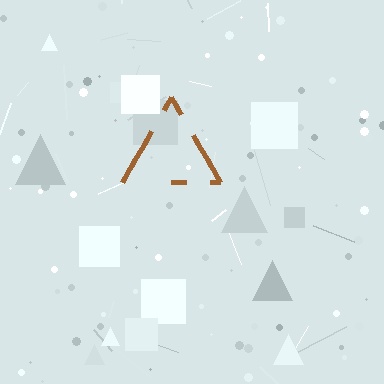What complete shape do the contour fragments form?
The contour fragments form a triangle.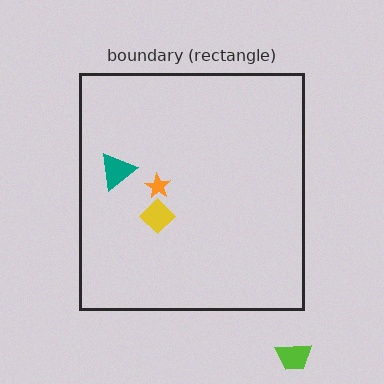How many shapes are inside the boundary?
3 inside, 1 outside.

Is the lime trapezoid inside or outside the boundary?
Outside.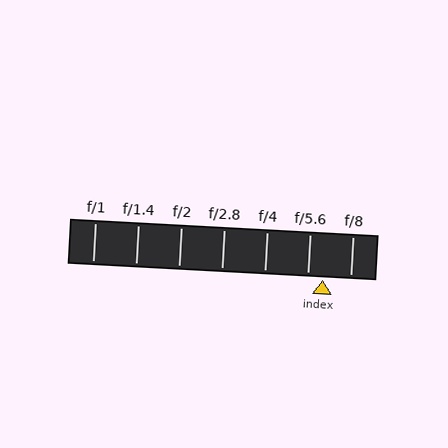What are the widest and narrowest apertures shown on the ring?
The widest aperture shown is f/1 and the narrowest is f/8.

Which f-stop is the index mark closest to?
The index mark is closest to f/5.6.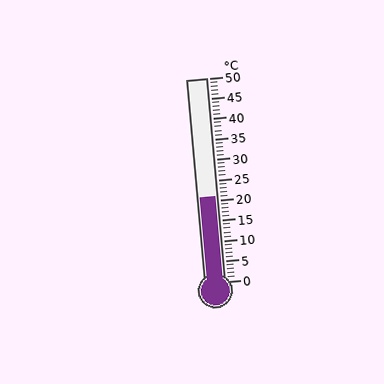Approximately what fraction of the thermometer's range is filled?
The thermometer is filled to approximately 40% of its range.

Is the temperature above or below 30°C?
The temperature is below 30°C.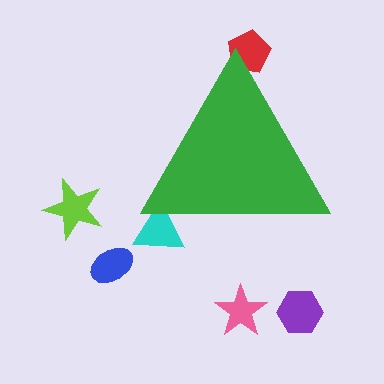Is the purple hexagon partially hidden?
No, the purple hexagon is fully visible.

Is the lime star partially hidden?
No, the lime star is fully visible.